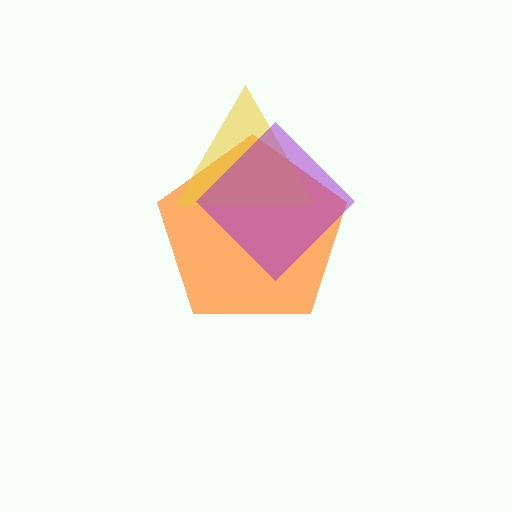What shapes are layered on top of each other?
The layered shapes are: an orange pentagon, a yellow triangle, a purple diamond.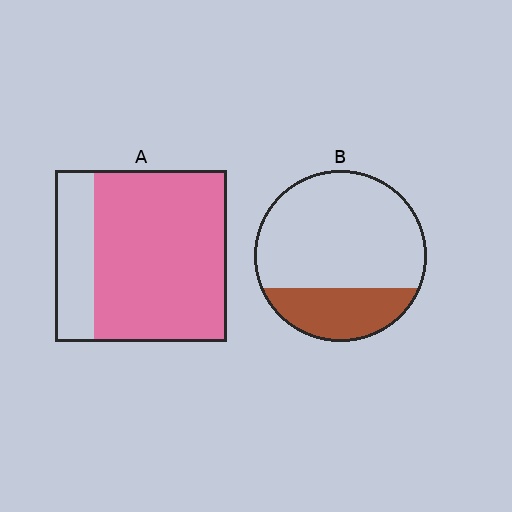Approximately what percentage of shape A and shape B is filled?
A is approximately 75% and B is approximately 25%.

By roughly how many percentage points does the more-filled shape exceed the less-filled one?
By roughly 50 percentage points (A over B).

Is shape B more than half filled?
No.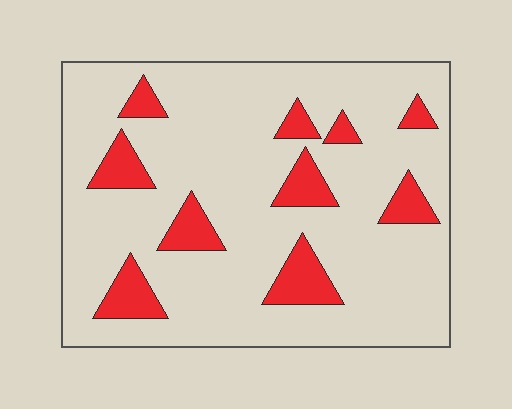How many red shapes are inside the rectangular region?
10.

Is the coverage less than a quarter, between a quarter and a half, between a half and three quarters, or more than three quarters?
Less than a quarter.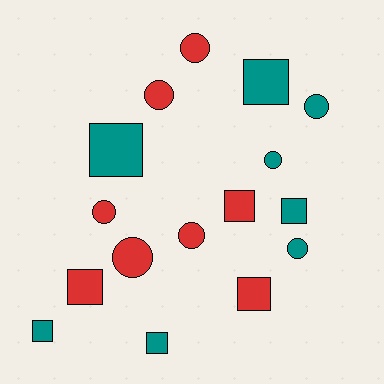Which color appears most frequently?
Teal, with 8 objects.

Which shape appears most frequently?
Square, with 8 objects.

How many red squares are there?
There are 3 red squares.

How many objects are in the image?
There are 16 objects.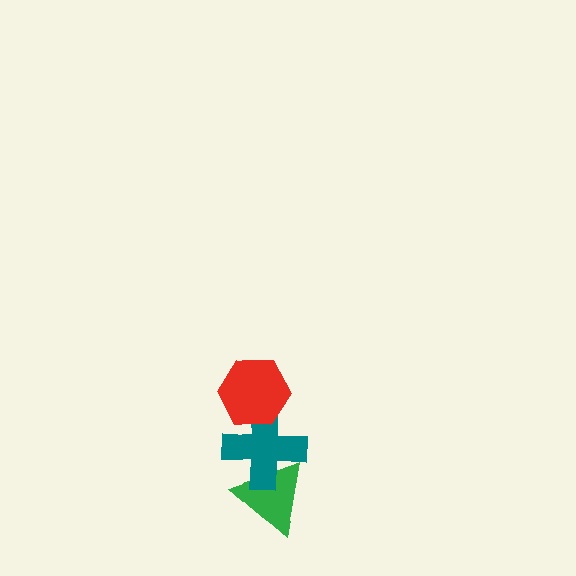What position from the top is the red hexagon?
The red hexagon is 1st from the top.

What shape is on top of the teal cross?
The red hexagon is on top of the teal cross.